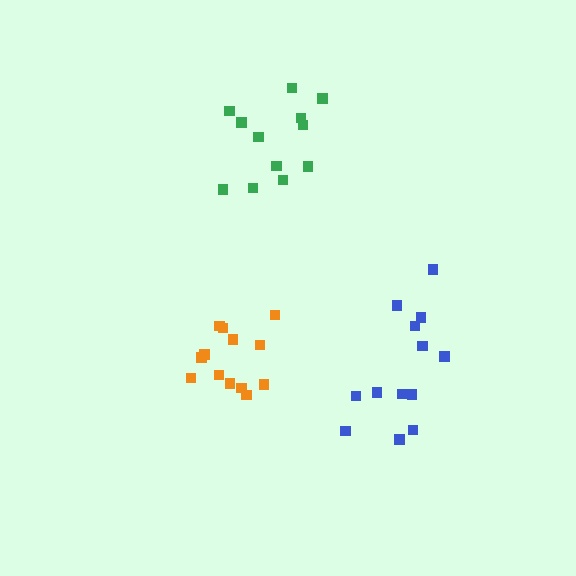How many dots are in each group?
Group 1: 13 dots, Group 2: 13 dots, Group 3: 12 dots (38 total).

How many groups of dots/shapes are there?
There are 3 groups.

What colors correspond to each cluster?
The clusters are colored: blue, orange, green.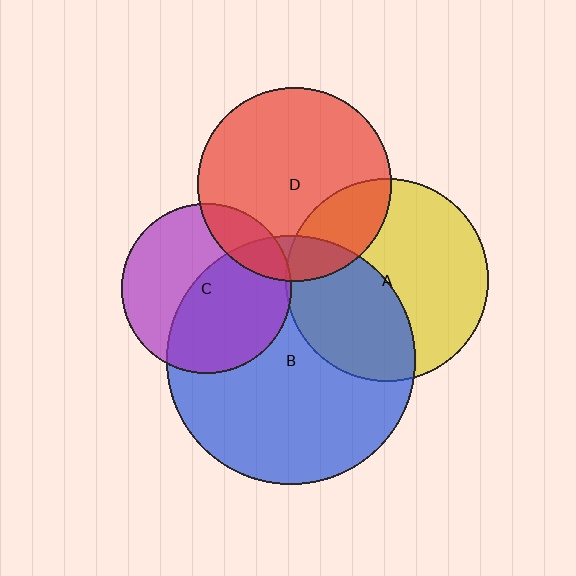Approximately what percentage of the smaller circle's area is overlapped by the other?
Approximately 5%.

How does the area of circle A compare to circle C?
Approximately 1.4 times.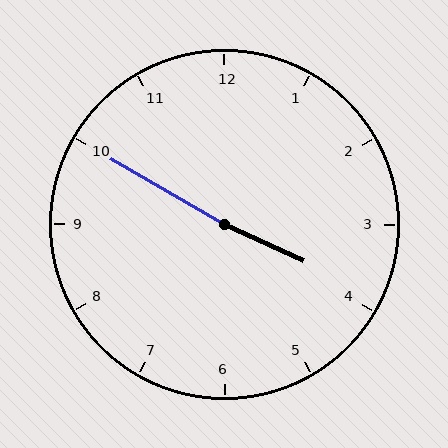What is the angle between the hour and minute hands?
Approximately 175 degrees.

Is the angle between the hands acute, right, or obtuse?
It is obtuse.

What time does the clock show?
3:50.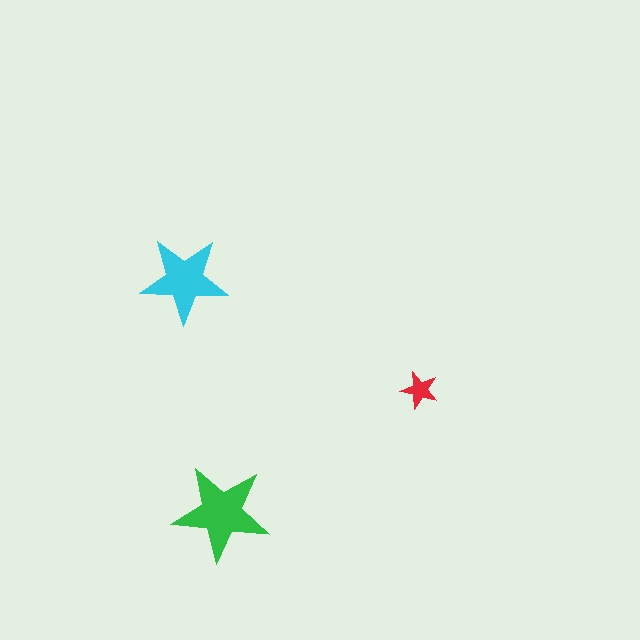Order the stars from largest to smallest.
the green one, the cyan one, the red one.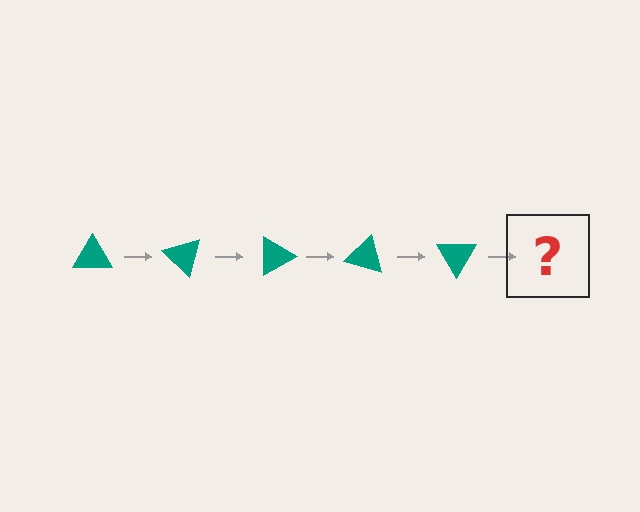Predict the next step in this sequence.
The next step is a teal triangle rotated 225 degrees.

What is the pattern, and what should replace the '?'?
The pattern is that the triangle rotates 45 degrees each step. The '?' should be a teal triangle rotated 225 degrees.